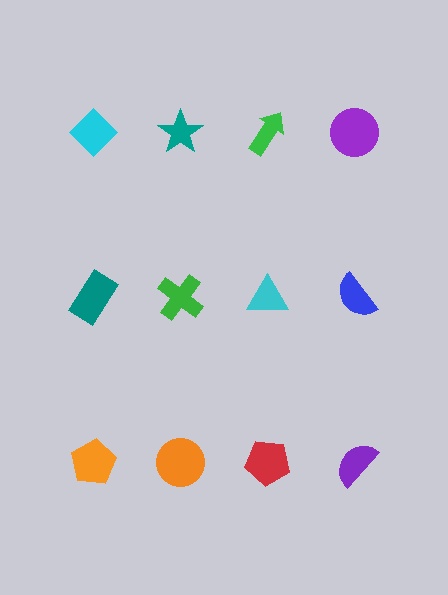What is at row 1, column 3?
A green arrow.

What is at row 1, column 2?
A teal star.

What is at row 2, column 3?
A cyan triangle.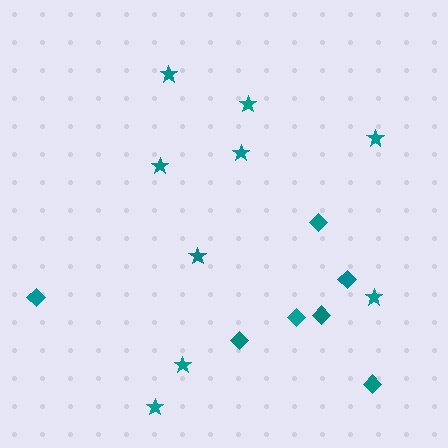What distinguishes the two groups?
There are 2 groups: one group of stars (9) and one group of diamonds (7).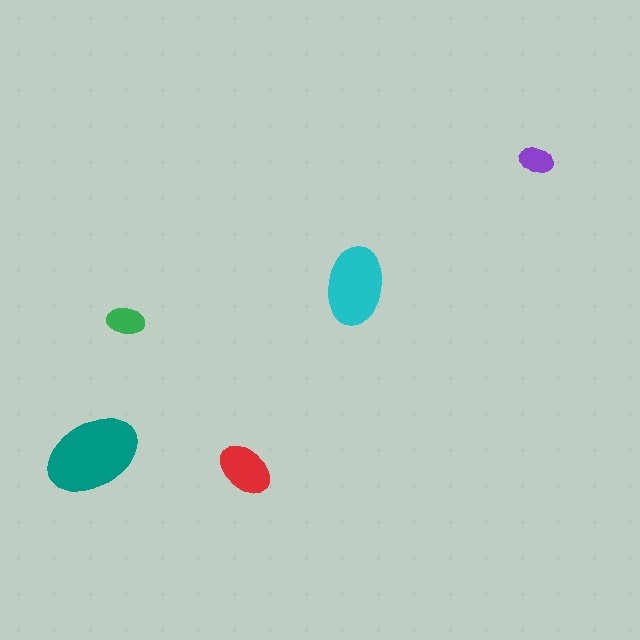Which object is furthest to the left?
The teal ellipse is leftmost.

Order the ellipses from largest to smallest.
the teal one, the cyan one, the red one, the green one, the purple one.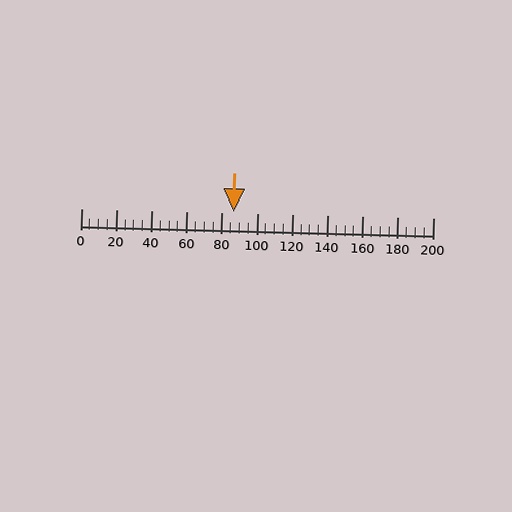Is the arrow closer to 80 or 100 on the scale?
The arrow is closer to 80.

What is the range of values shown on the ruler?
The ruler shows values from 0 to 200.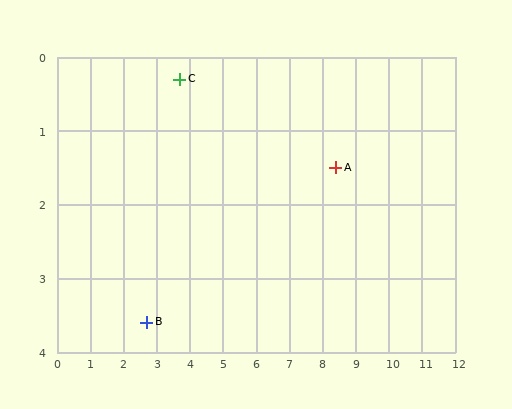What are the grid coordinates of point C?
Point C is at approximately (3.7, 0.3).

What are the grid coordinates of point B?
Point B is at approximately (2.7, 3.6).